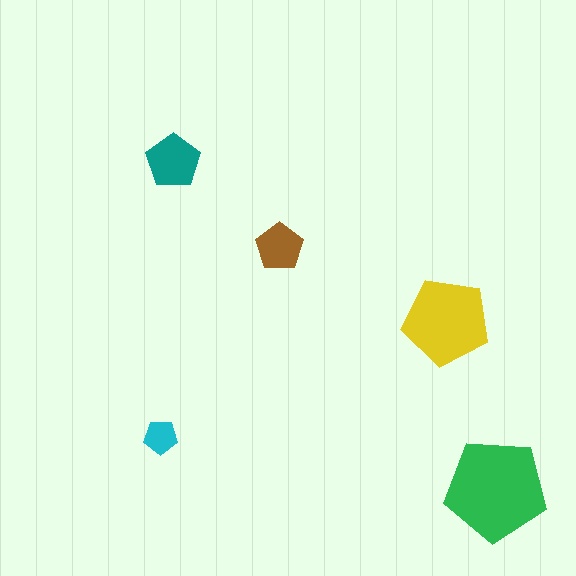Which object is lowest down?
The green pentagon is bottommost.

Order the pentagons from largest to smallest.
the green one, the yellow one, the teal one, the brown one, the cyan one.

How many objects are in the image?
There are 5 objects in the image.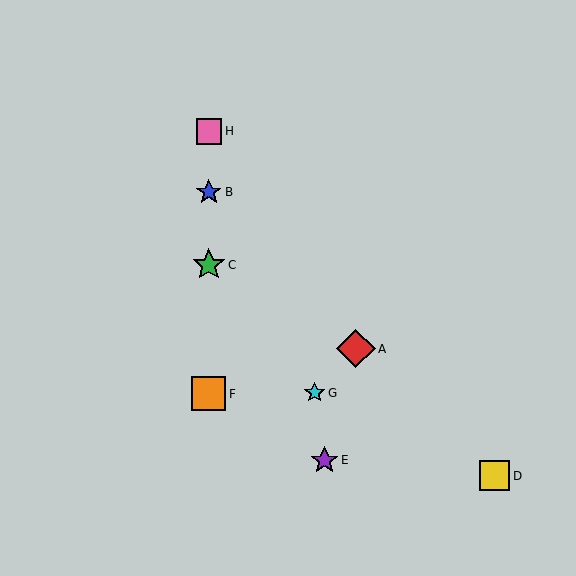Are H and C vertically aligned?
Yes, both are at x≈209.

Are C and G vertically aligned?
No, C is at x≈209 and G is at x≈315.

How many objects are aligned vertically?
4 objects (B, C, F, H) are aligned vertically.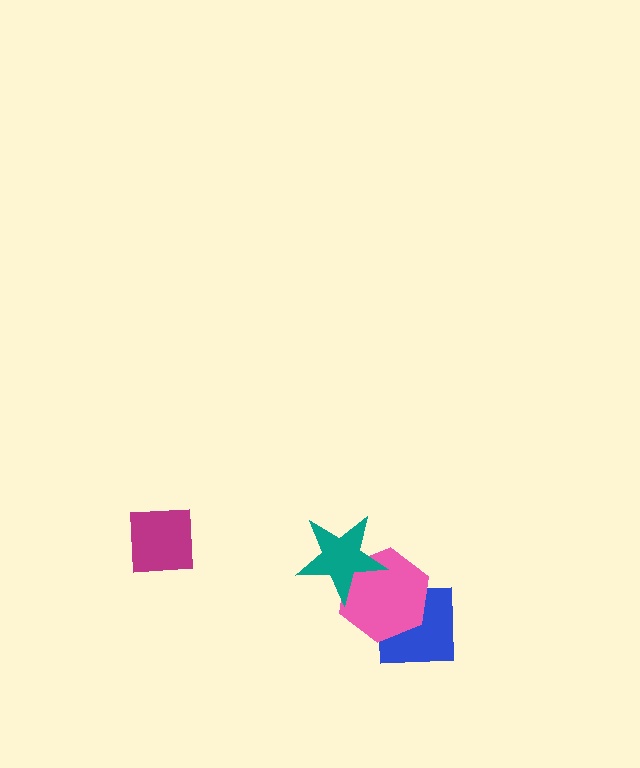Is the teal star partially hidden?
No, no other shape covers it.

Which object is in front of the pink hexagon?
The teal star is in front of the pink hexagon.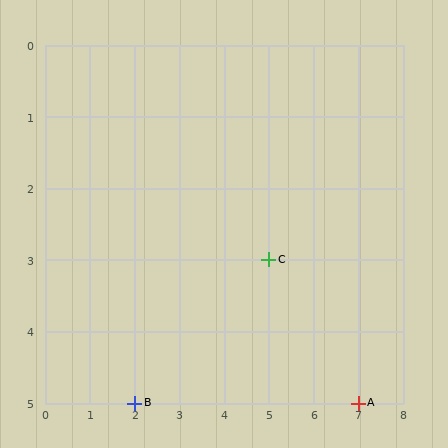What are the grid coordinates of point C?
Point C is at grid coordinates (5, 3).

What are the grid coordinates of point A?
Point A is at grid coordinates (7, 5).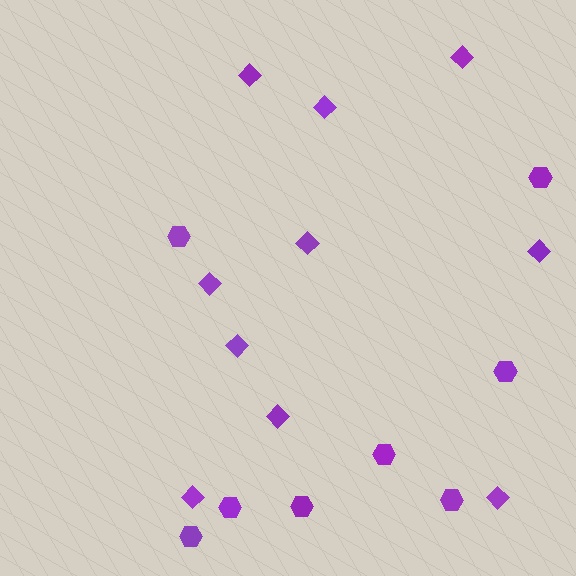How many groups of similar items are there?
There are 2 groups: one group of hexagons (8) and one group of diamonds (10).